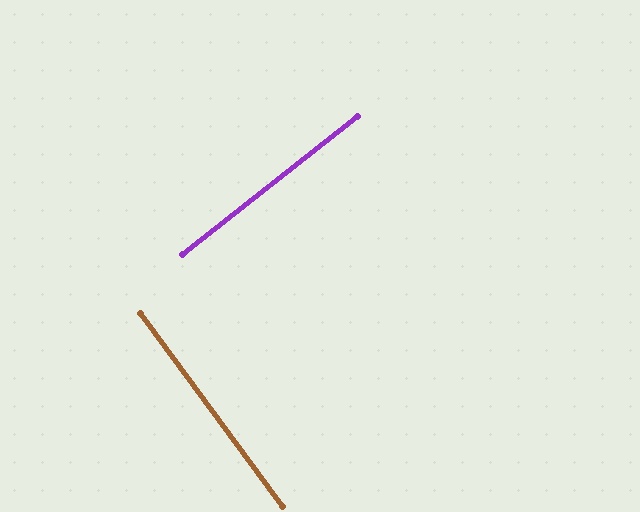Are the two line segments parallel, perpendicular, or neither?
Perpendicular — they meet at approximately 88°.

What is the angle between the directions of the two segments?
Approximately 88 degrees.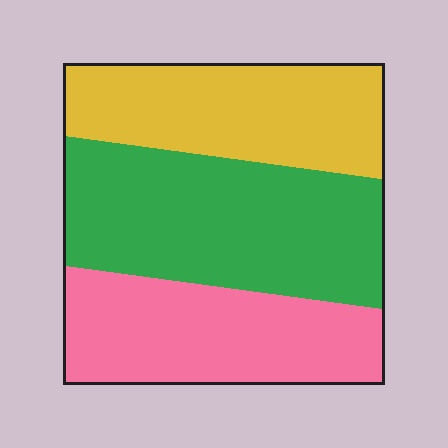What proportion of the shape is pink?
Pink covers about 30% of the shape.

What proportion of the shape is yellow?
Yellow takes up about one third (1/3) of the shape.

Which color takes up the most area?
Green, at roughly 40%.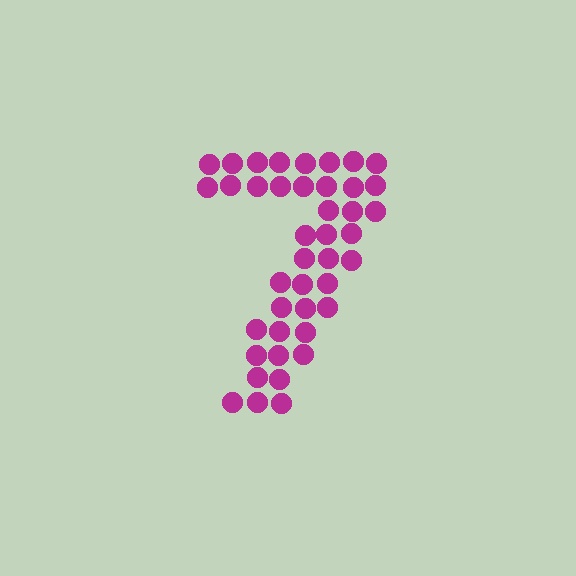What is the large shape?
The large shape is the digit 7.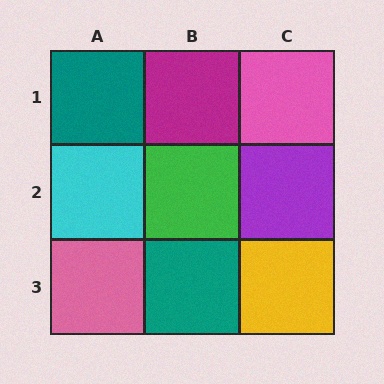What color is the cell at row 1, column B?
Magenta.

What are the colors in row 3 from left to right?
Pink, teal, yellow.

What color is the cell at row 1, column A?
Teal.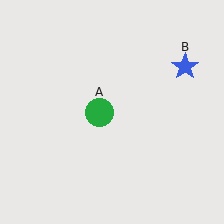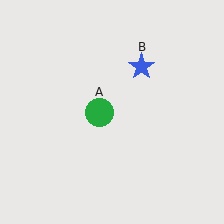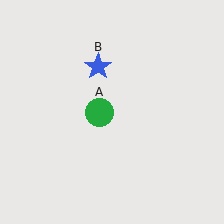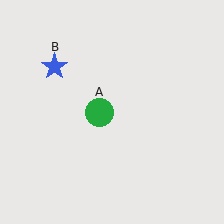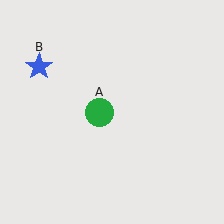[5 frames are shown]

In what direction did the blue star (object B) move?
The blue star (object B) moved left.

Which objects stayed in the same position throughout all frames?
Green circle (object A) remained stationary.